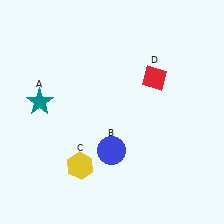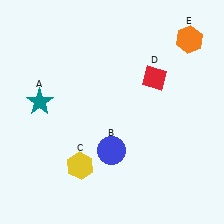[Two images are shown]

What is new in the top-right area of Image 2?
An orange hexagon (E) was added in the top-right area of Image 2.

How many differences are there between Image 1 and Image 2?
There is 1 difference between the two images.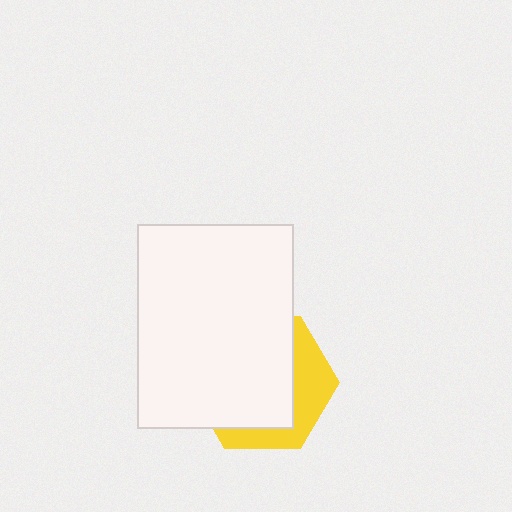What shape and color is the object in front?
The object in front is a white rectangle.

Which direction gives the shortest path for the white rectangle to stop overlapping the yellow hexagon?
Moving toward the upper-left gives the shortest separation.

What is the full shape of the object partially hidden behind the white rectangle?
The partially hidden object is a yellow hexagon.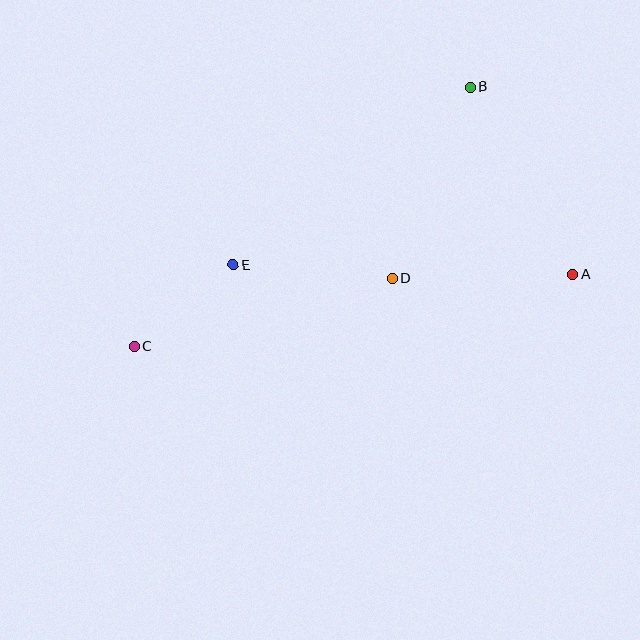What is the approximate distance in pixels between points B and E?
The distance between B and E is approximately 296 pixels.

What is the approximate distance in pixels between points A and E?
The distance between A and E is approximately 340 pixels.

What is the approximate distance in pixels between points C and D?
The distance between C and D is approximately 267 pixels.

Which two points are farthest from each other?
Points A and C are farthest from each other.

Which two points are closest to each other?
Points C and E are closest to each other.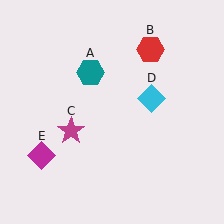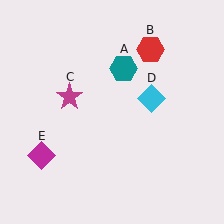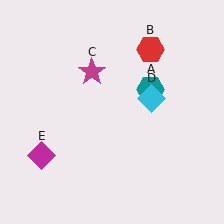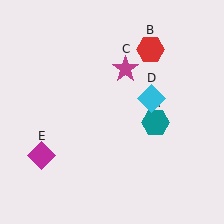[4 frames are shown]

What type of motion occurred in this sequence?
The teal hexagon (object A), magenta star (object C) rotated clockwise around the center of the scene.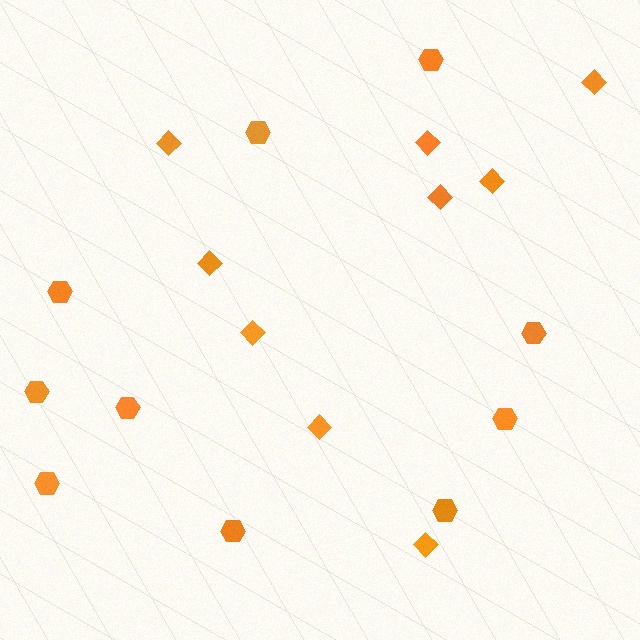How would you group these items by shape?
There are 2 groups: one group of hexagons (10) and one group of diamonds (9).